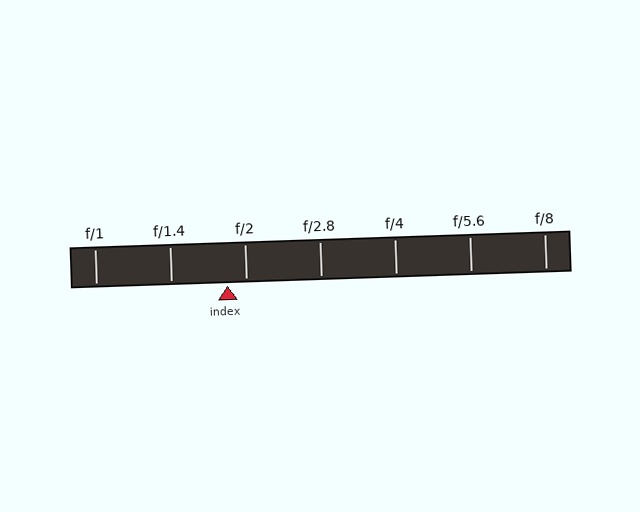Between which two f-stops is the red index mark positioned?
The index mark is between f/1.4 and f/2.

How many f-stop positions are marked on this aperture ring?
There are 7 f-stop positions marked.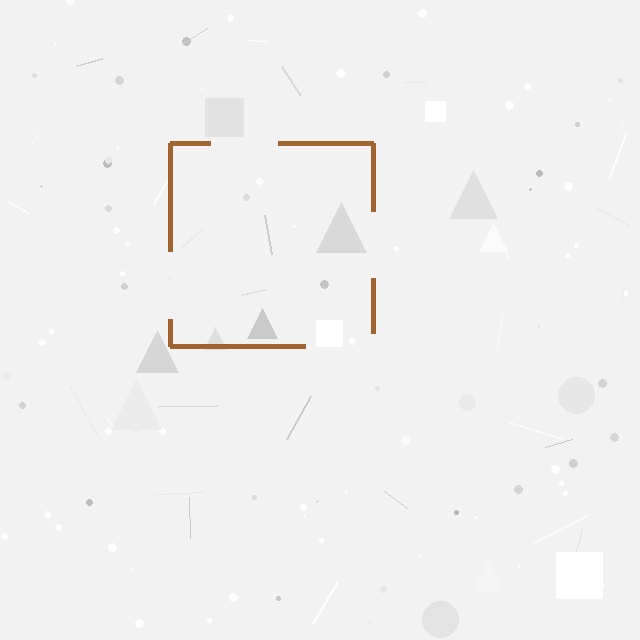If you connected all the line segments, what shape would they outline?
They would outline a square.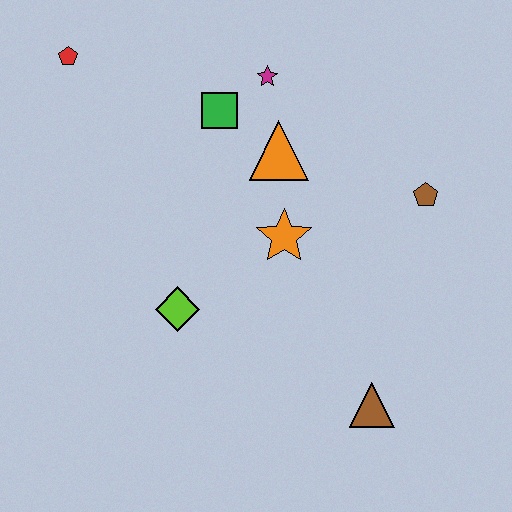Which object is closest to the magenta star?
The green square is closest to the magenta star.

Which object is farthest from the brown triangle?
The red pentagon is farthest from the brown triangle.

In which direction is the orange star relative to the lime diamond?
The orange star is to the right of the lime diamond.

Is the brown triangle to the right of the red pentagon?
Yes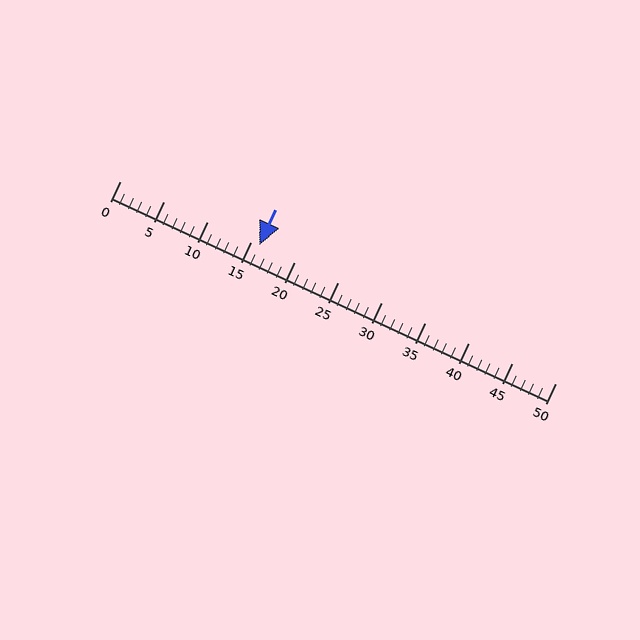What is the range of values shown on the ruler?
The ruler shows values from 0 to 50.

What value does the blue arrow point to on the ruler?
The blue arrow points to approximately 16.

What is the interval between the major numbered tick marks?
The major tick marks are spaced 5 units apart.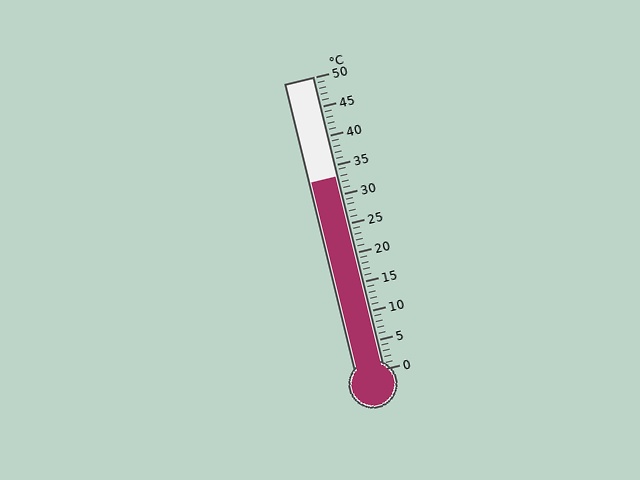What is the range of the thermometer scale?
The thermometer scale ranges from 0°C to 50°C.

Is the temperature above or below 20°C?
The temperature is above 20°C.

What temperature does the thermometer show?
The thermometer shows approximately 33°C.